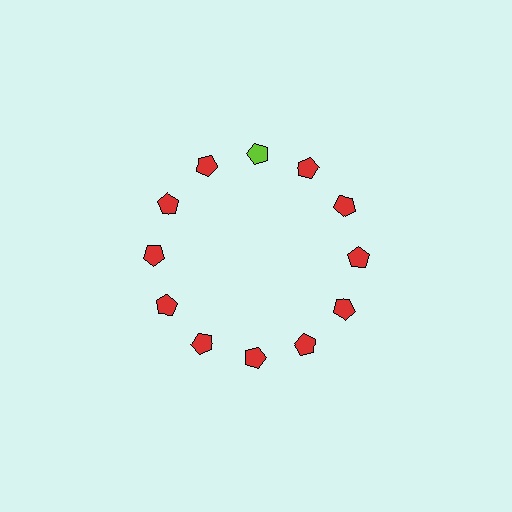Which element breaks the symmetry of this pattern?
The lime pentagon at roughly the 12 o'clock position breaks the symmetry. All other shapes are red pentagons.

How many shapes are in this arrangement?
There are 12 shapes arranged in a ring pattern.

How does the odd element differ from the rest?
It has a different color: lime instead of red.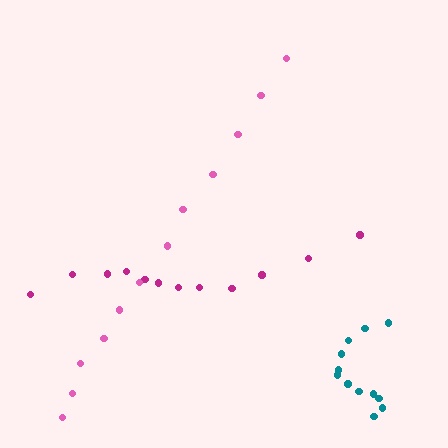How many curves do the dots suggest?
There are 3 distinct paths.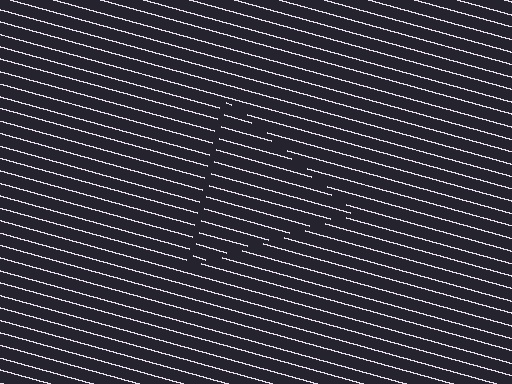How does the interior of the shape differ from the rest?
The interior of the shape contains the same grating, shifted by half a period — the contour is defined by the phase discontinuity where line-ends from the inner and outer gratings abut.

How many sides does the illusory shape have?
3 sides — the line-ends trace a triangle.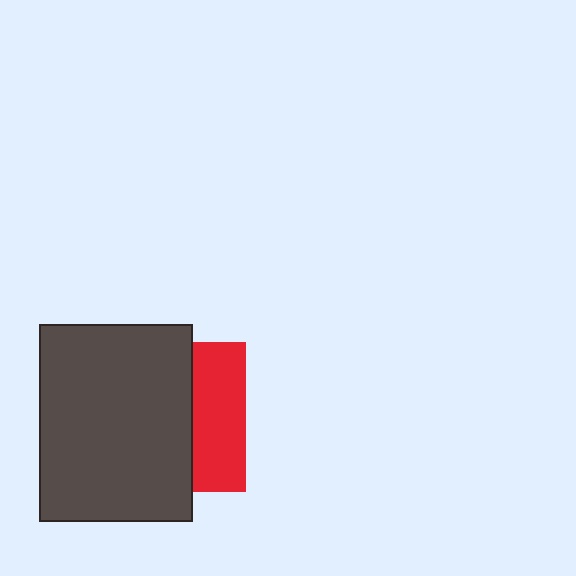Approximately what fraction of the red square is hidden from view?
Roughly 65% of the red square is hidden behind the dark gray rectangle.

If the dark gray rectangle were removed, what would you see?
You would see the complete red square.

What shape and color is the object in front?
The object in front is a dark gray rectangle.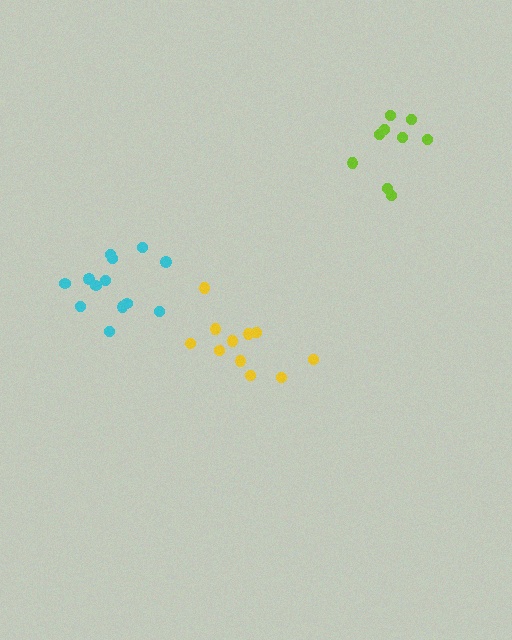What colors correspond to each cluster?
The clusters are colored: cyan, yellow, lime.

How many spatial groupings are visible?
There are 3 spatial groupings.